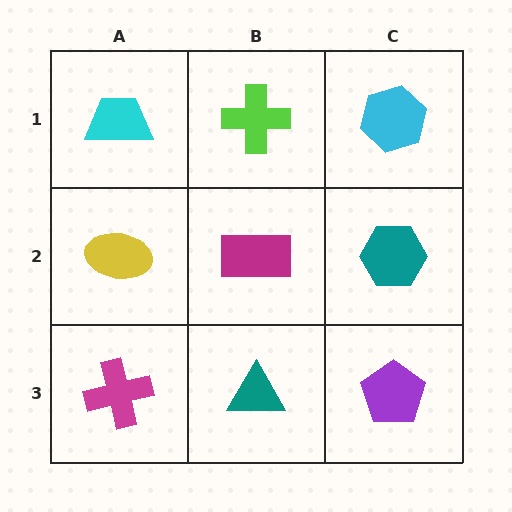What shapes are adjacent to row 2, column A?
A cyan trapezoid (row 1, column A), a magenta cross (row 3, column A), a magenta rectangle (row 2, column B).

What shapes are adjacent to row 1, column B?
A magenta rectangle (row 2, column B), a cyan trapezoid (row 1, column A), a cyan hexagon (row 1, column C).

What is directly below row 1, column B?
A magenta rectangle.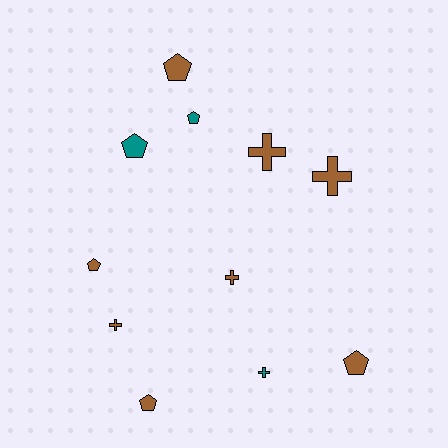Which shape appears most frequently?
Pentagon, with 6 objects.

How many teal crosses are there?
There is 1 teal cross.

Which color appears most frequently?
Brown, with 8 objects.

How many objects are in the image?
There are 11 objects.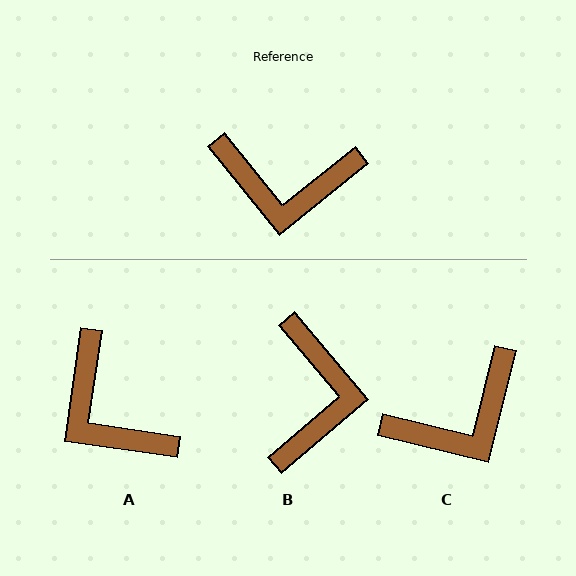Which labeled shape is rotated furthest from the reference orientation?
B, about 91 degrees away.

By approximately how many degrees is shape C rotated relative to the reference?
Approximately 37 degrees counter-clockwise.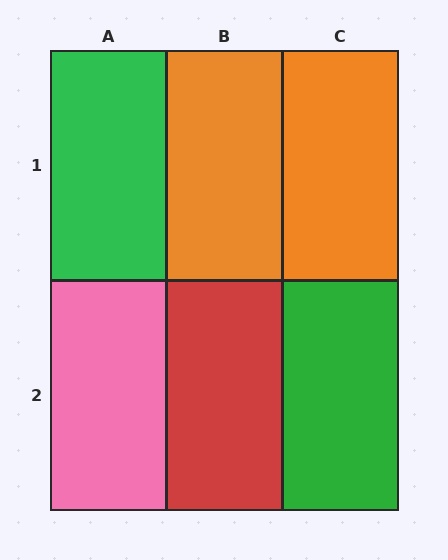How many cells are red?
1 cell is red.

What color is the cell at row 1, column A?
Green.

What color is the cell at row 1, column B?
Orange.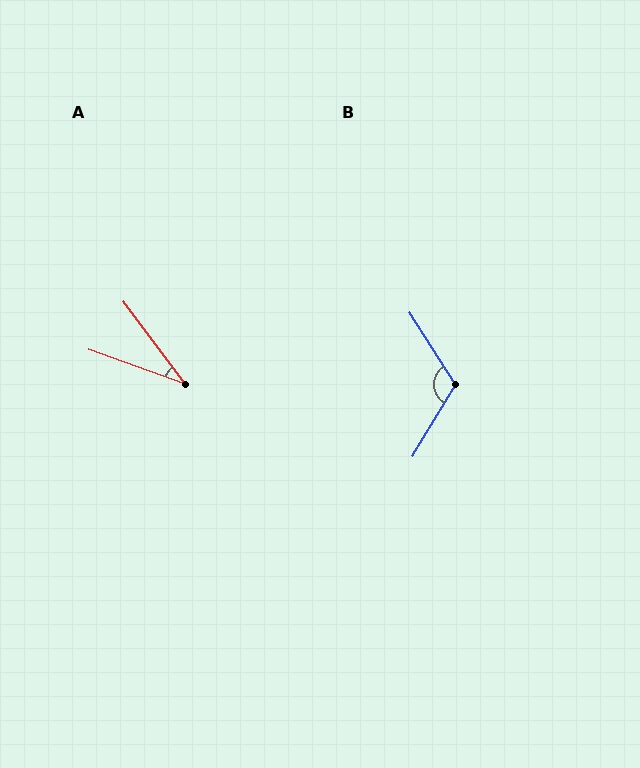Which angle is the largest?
B, at approximately 116 degrees.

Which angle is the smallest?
A, at approximately 34 degrees.